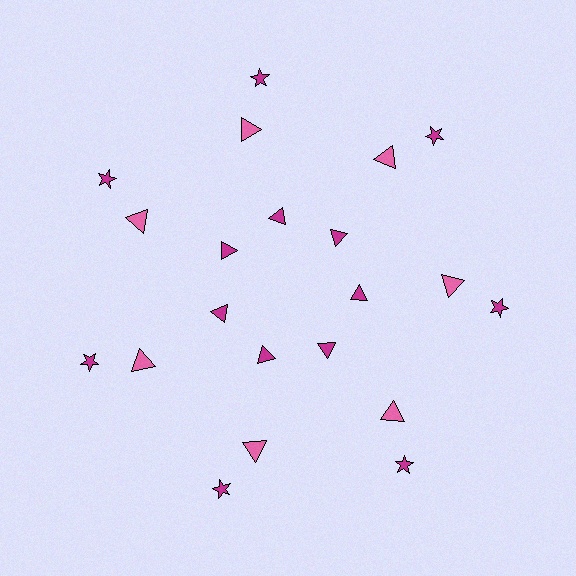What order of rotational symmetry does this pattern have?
This pattern has 7-fold rotational symmetry.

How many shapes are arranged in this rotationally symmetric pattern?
There are 21 shapes, arranged in 7 groups of 3.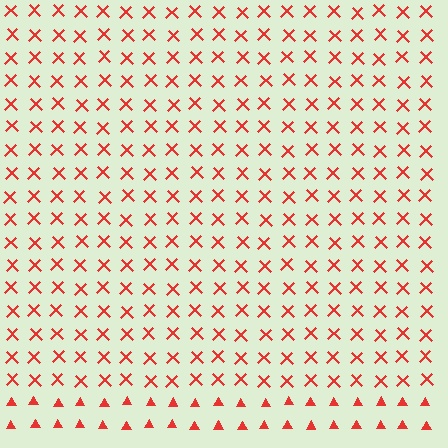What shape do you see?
I see a rectangle.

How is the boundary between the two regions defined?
The boundary is defined by a change in element shape: X marks inside vs. triangles outside. All elements share the same color and spacing.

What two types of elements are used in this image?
The image uses X marks inside the rectangle region and triangles outside it.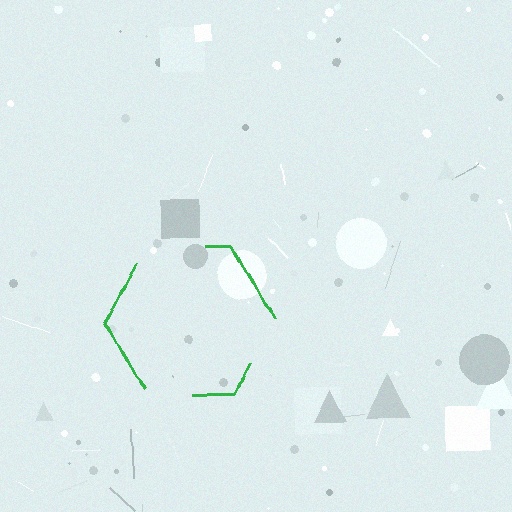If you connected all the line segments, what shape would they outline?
They would outline a hexagon.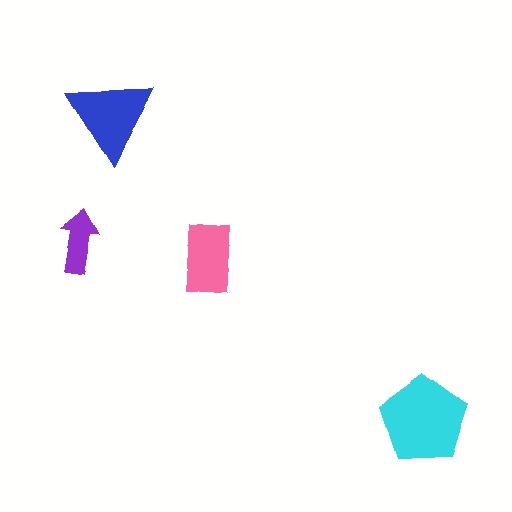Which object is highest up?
The blue triangle is topmost.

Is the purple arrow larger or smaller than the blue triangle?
Smaller.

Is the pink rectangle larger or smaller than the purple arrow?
Larger.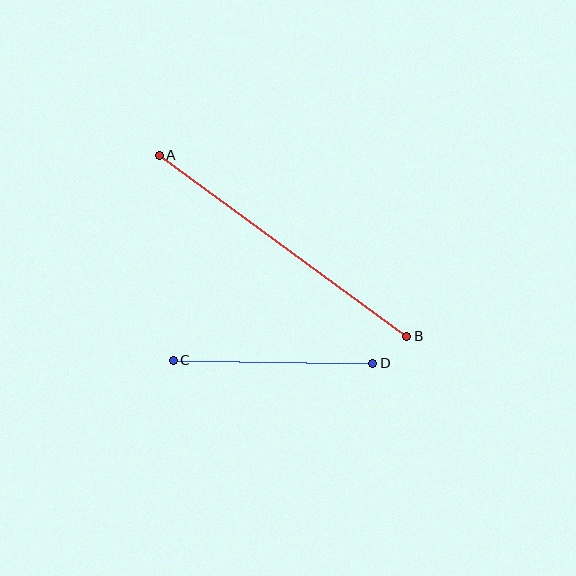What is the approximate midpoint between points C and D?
The midpoint is at approximately (273, 362) pixels.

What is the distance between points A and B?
The distance is approximately 307 pixels.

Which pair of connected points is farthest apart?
Points A and B are farthest apart.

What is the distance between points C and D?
The distance is approximately 199 pixels.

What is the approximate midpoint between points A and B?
The midpoint is at approximately (283, 246) pixels.